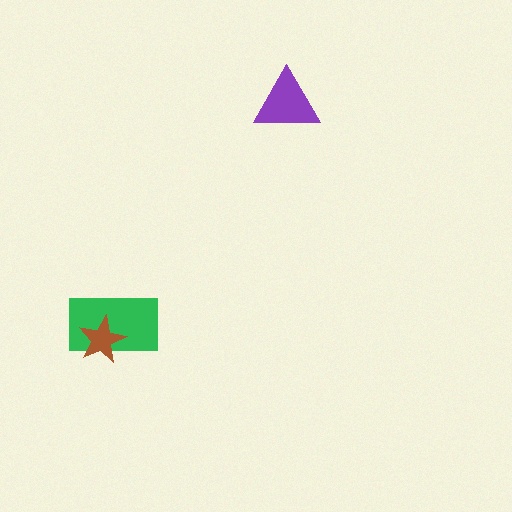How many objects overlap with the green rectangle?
1 object overlaps with the green rectangle.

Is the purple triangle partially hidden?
No, no other shape covers it.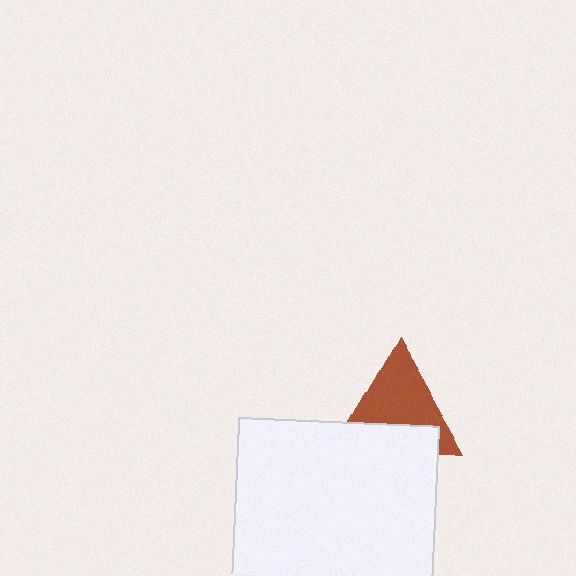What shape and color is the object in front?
The object in front is a white rectangle.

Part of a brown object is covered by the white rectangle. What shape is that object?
It is a triangle.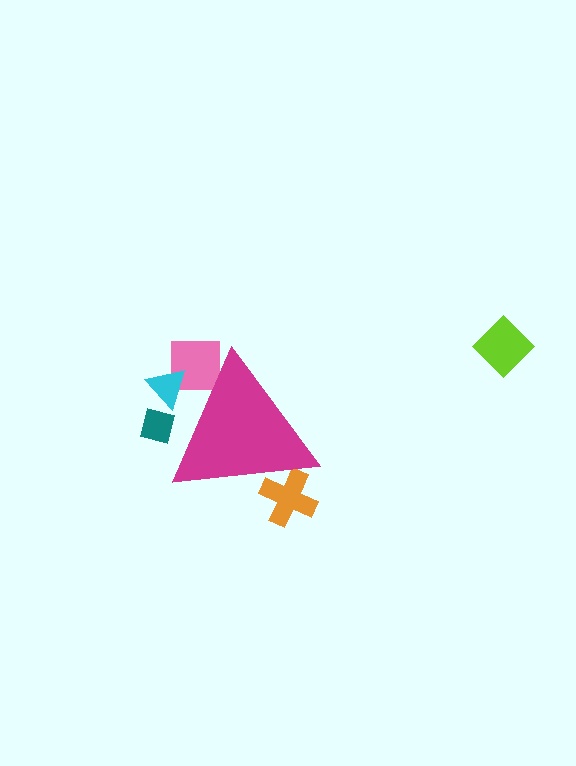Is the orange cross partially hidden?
Yes, the orange cross is partially hidden behind the magenta triangle.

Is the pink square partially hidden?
Yes, the pink square is partially hidden behind the magenta triangle.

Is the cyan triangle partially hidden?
Yes, the cyan triangle is partially hidden behind the magenta triangle.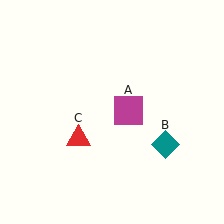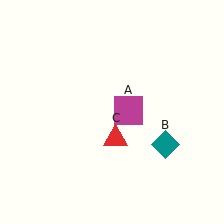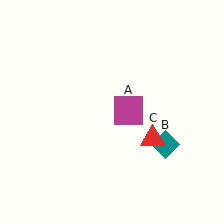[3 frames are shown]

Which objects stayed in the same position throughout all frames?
Magenta square (object A) and teal diamond (object B) remained stationary.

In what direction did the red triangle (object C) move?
The red triangle (object C) moved right.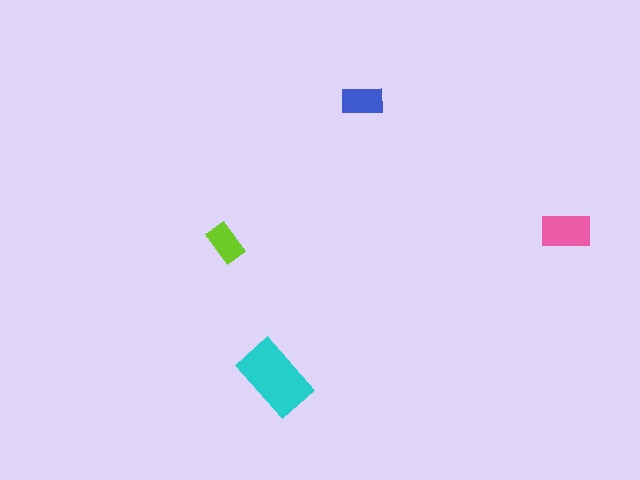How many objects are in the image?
There are 4 objects in the image.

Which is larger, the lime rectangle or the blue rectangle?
The blue one.